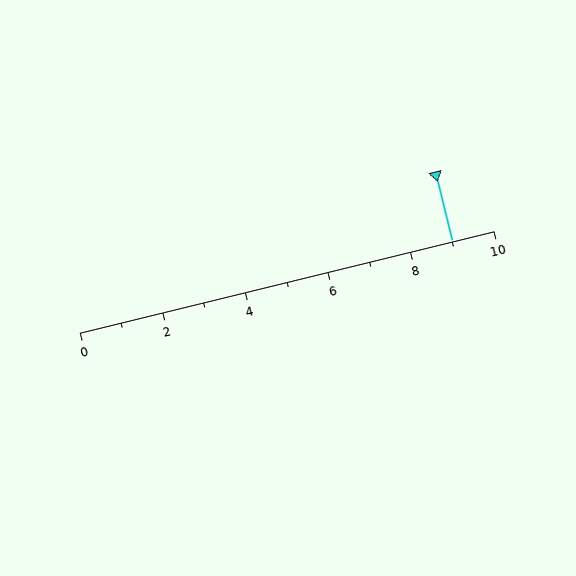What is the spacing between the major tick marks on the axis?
The major ticks are spaced 2 apart.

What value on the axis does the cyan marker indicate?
The marker indicates approximately 9.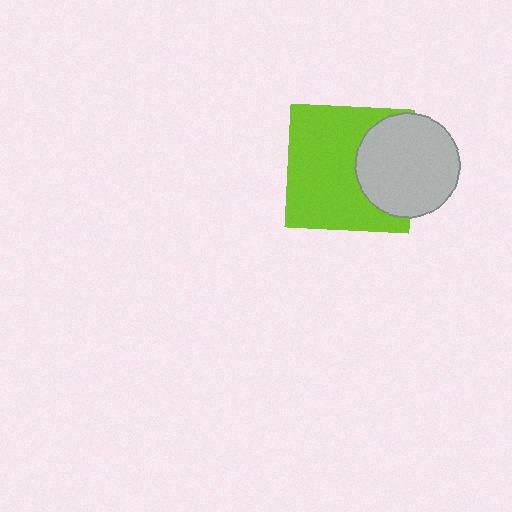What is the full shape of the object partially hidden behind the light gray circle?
The partially hidden object is a lime square.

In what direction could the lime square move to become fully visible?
The lime square could move left. That would shift it out from behind the light gray circle entirely.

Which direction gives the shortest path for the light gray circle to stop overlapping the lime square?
Moving right gives the shortest separation.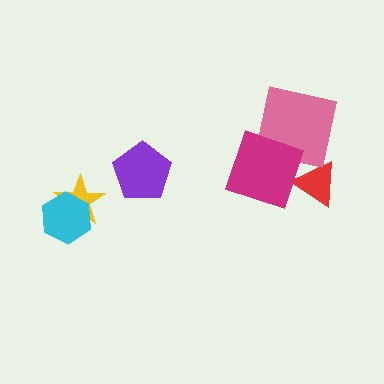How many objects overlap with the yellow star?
1 object overlaps with the yellow star.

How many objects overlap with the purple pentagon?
0 objects overlap with the purple pentagon.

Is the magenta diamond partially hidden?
No, no other shape covers it.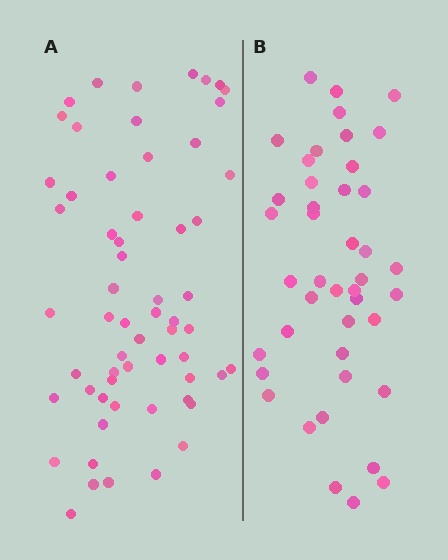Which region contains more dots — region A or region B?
Region A (the left region) has more dots.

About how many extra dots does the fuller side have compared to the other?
Region A has approximately 15 more dots than region B.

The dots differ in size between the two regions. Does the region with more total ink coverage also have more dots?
No. Region B has more total ink coverage because its dots are larger, but region A actually contains more individual dots. Total area can be misleading — the number of items is what matters here.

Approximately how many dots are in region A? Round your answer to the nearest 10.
About 60 dots.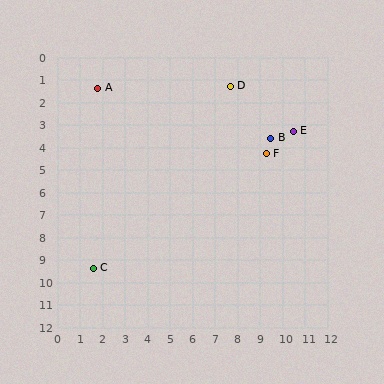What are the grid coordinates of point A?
Point A is at approximately (1.8, 1.4).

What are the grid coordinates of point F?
Point F is at approximately (9.3, 4.3).